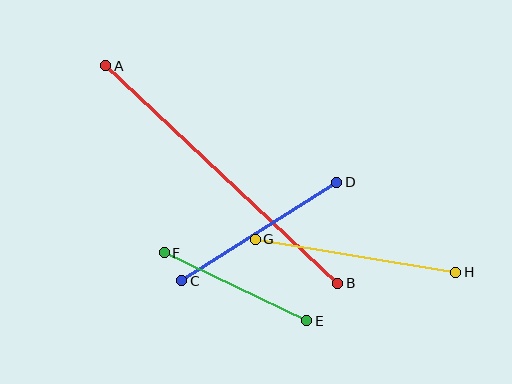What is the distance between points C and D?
The distance is approximately 184 pixels.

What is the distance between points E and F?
The distance is approximately 158 pixels.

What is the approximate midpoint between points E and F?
The midpoint is at approximately (235, 287) pixels.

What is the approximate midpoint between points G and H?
The midpoint is at approximately (356, 256) pixels.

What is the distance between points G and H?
The distance is approximately 203 pixels.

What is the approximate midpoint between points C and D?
The midpoint is at approximately (259, 232) pixels.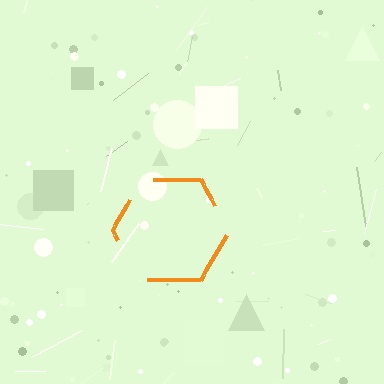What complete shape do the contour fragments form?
The contour fragments form a hexagon.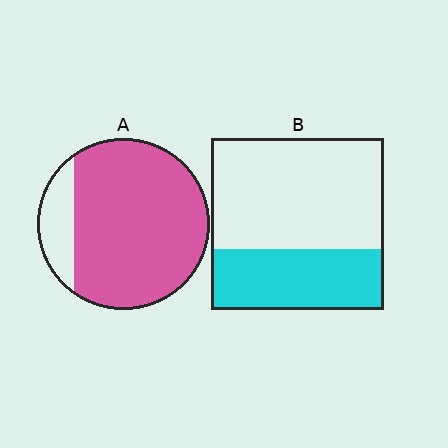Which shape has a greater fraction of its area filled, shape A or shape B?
Shape A.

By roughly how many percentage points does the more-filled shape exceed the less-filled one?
By roughly 50 percentage points (A over B).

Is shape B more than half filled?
No.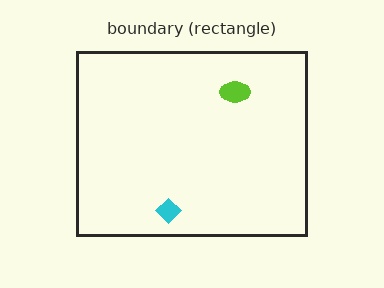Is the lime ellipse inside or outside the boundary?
Inside.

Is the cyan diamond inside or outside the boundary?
Inside.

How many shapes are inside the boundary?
2 inside, 0 outside.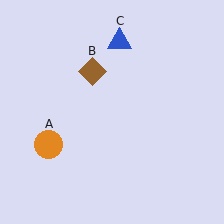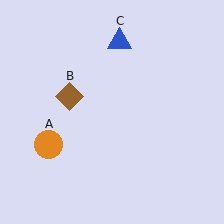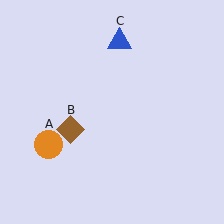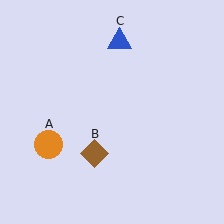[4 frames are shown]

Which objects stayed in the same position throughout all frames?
Orange circle (object A) and blue triangle (object C) remained stationary.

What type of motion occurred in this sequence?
The brown diamond (object B) rotated counterclockwise around the center of the scene.